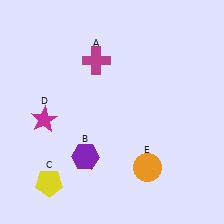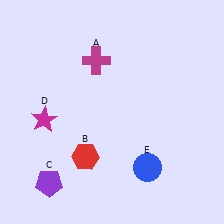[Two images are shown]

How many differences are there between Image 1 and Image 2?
There are 3 differences between the two images.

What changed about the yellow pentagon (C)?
In Image 1, C is yellow. In Image 2, it changed to purple.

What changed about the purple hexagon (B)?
In Image 1, B is purple. In Image 2, it changed to red.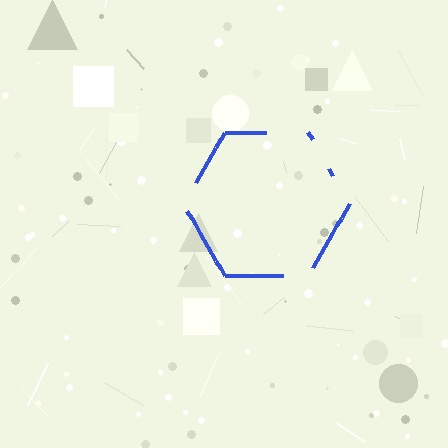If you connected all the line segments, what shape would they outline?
They would outline a hexagon.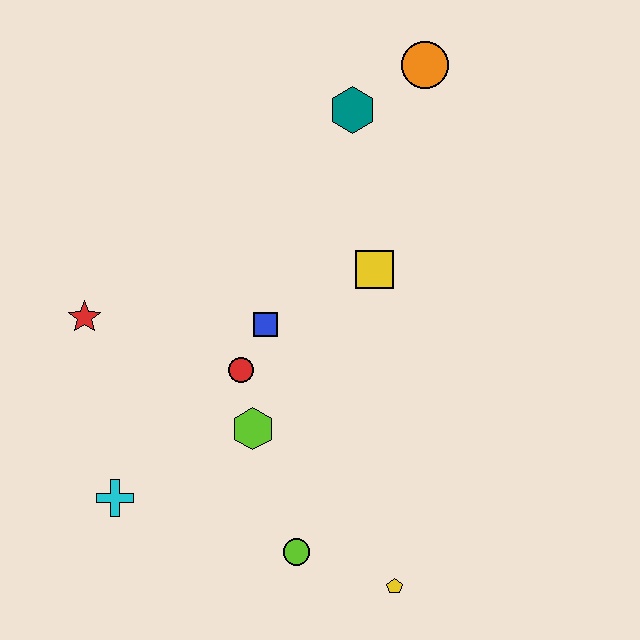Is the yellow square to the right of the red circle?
Yes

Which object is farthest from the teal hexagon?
The yellow pentagon is farthest from the teal hexagon.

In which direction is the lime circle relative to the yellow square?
The lime circle is below the yellow square.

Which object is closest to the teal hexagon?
The orange circle is closest to the teal hexagon.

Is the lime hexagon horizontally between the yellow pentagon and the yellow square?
No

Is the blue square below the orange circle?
Yes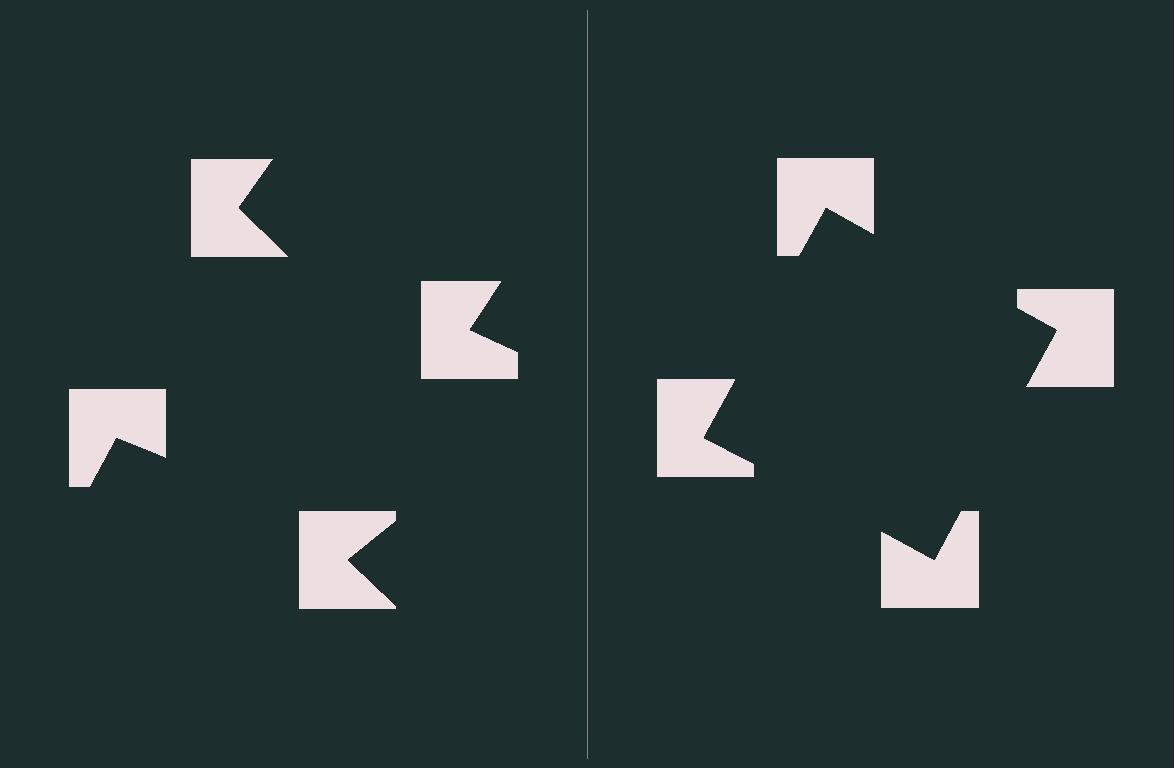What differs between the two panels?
The notched squares are positioned identically on both sides; only the wedge orientations differ. On the right they align to a square; on the left they are misaligned.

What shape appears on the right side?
An illusory square.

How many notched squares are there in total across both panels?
8 — 4 on each side.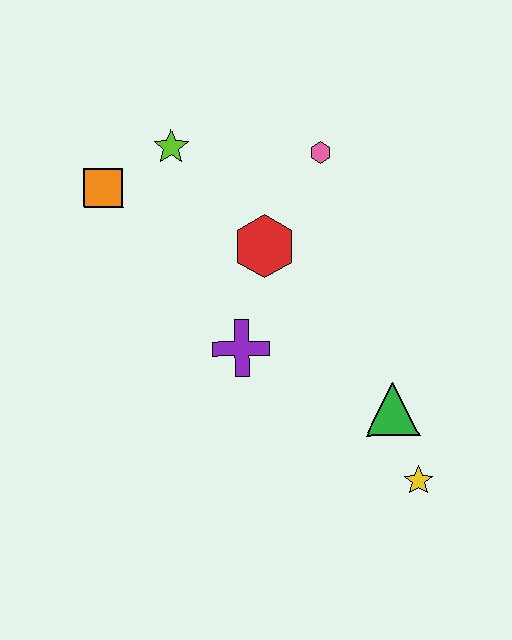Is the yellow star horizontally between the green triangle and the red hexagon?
No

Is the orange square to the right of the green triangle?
No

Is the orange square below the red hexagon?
No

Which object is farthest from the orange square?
The yellow star is farthest from the orange square.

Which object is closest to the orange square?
The lime star is closest to the orange square.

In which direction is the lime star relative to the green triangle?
The lime star is above the green triangle.